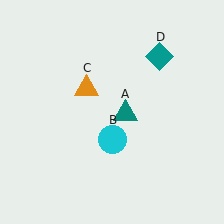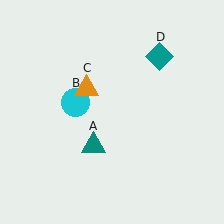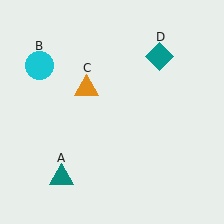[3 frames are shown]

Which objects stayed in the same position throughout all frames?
Orange triangle (object C) and teal diamond (object D) remained stationary.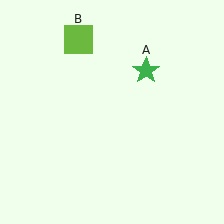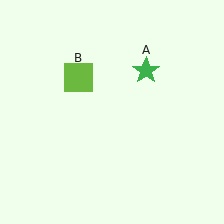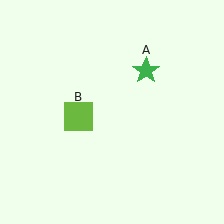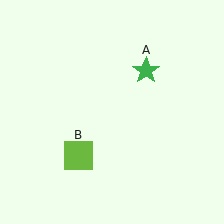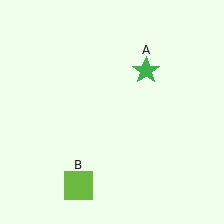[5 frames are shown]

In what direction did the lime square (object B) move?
The lime square (object B) moved down.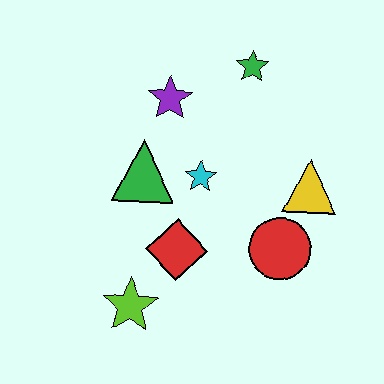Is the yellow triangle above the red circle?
Yes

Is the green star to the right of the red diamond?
Yes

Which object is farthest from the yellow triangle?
The lime star is farthest from the yellow triangle.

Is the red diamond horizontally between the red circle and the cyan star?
No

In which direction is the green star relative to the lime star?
The green star is above the lime star.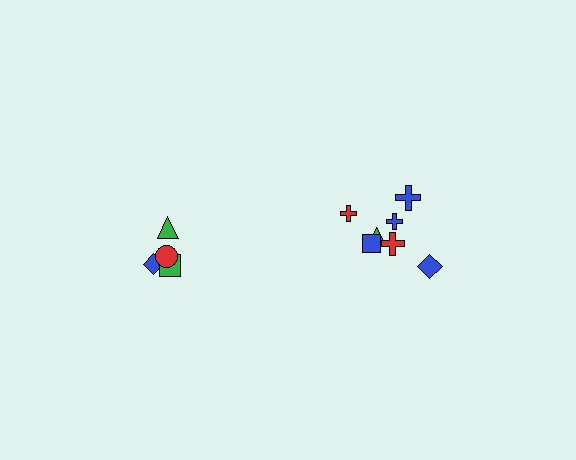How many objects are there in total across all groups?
There are 11 objects.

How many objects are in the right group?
There are 7 objects.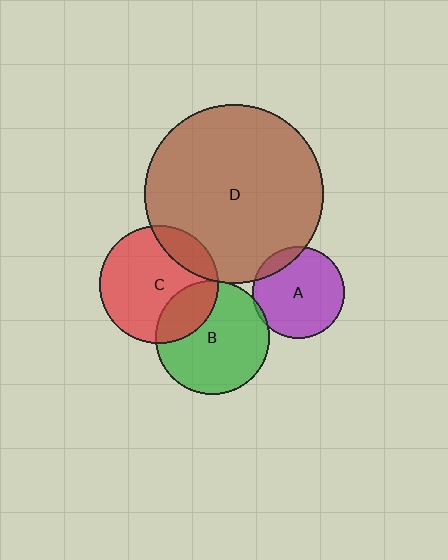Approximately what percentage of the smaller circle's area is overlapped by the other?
Approximately 25%.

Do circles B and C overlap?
Yes.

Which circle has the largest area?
Circle D (brown).